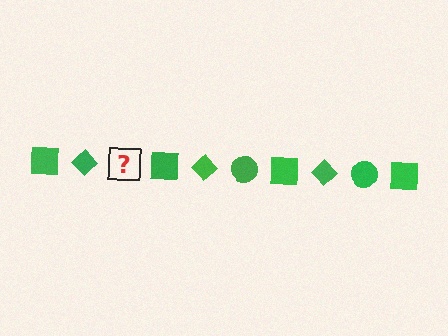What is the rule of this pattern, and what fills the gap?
The rule is that the pattern cycles through square, diamond, circle shapes in green. The gap should be filled with a green circle.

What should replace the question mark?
The question mark should be replaced with a green circle.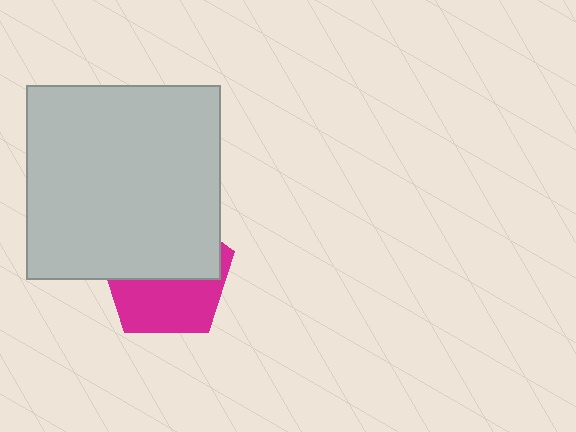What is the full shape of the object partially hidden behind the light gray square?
The partially hidden object is a magenta pentagon.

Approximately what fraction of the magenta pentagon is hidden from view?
Roughly 53% of the magenta pentagon is hidden behind the light gray square.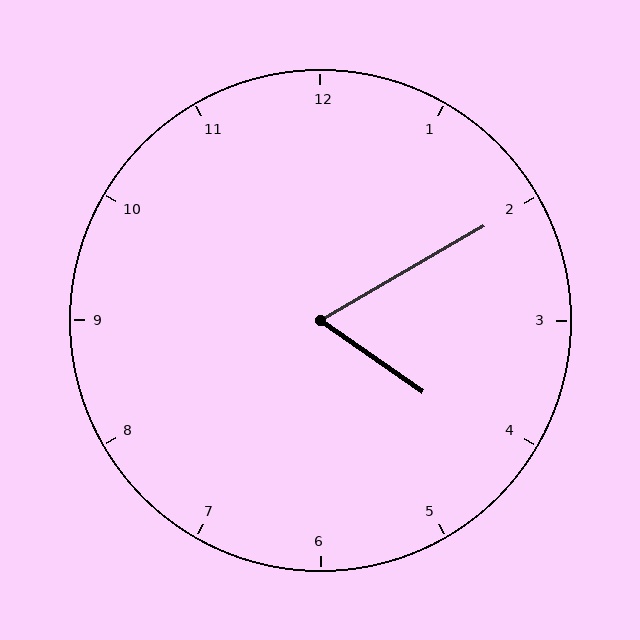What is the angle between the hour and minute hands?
Approximately 65 degrees.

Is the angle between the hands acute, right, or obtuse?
It is acute.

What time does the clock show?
4:10.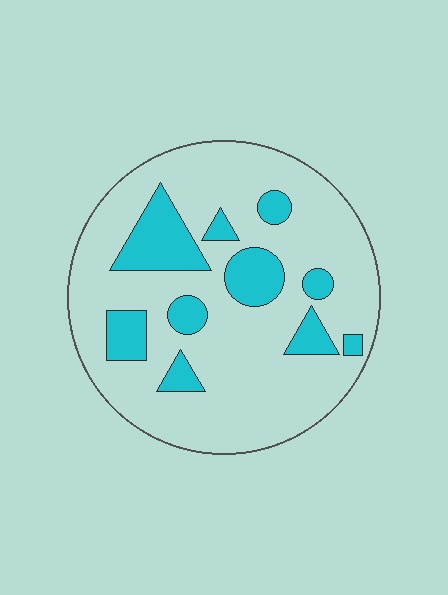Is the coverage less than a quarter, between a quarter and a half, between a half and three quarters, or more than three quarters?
Less than a quarter.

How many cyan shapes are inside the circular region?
10.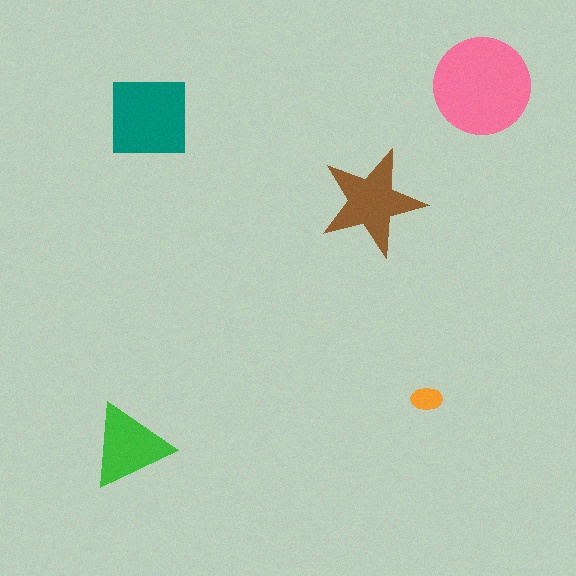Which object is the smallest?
The orange ellipse.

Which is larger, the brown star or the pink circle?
The pink circle.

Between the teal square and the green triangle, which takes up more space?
The teal square.